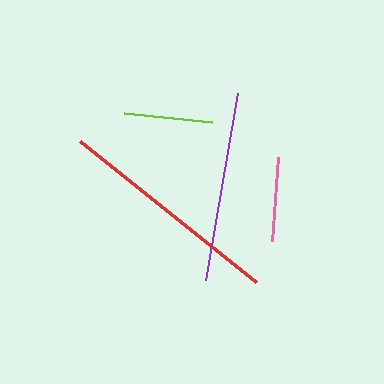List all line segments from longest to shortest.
From longest to shortest: red, purple, lime, pink.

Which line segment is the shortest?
The pink line is the shortest at approximately 83 pixels.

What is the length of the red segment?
The red segment is approximately 226 pixels long.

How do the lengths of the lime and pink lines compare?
The lime and pink lines are approximately the same length.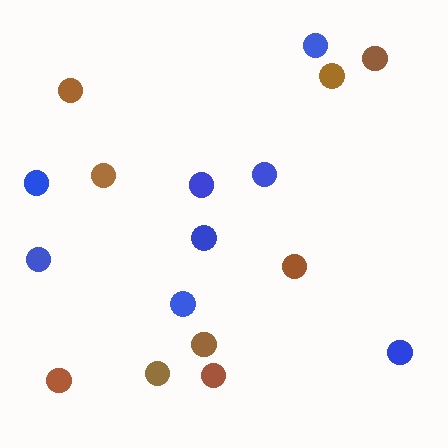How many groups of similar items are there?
There are 2 groups: one group of blue circles (8) and one group of brown circles (9).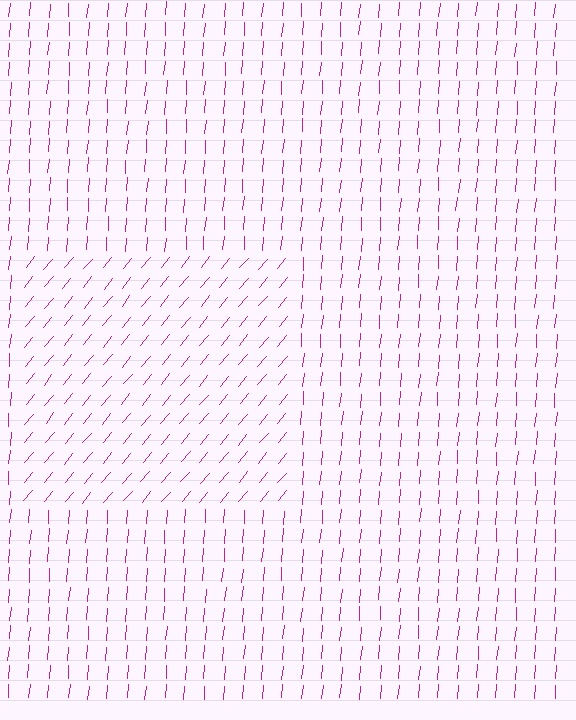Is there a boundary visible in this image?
Yes, there is a texture boundary formed by a change in line orientation.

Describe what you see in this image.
The image is filled with small magenta line segments. A rectangle region in the image has lines oriented differently from the surrounding lines, creating a visible texture boundary.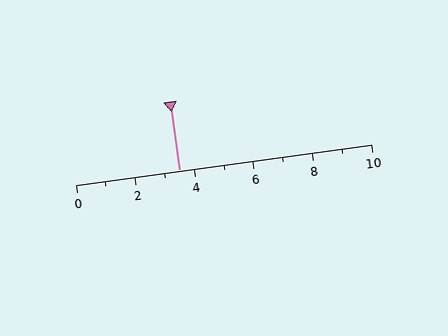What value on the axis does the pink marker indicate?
The marker indicates approximately 3.5.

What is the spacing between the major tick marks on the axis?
The major ticks are spaced 2 apart.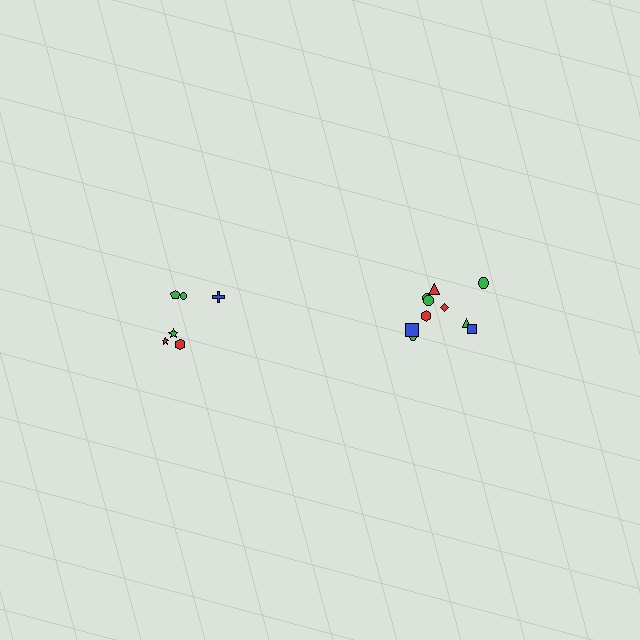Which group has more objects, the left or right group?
The right group.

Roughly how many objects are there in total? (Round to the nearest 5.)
Roughly 15 objects in total.